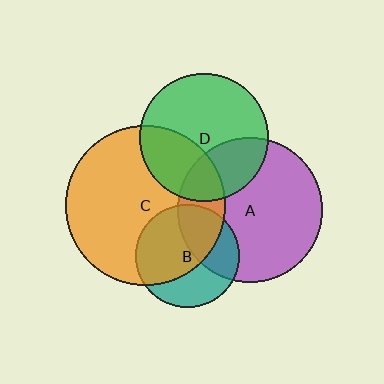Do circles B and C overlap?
Yes.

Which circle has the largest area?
Circle C (orange).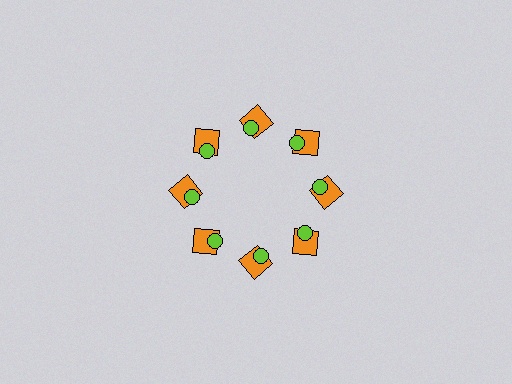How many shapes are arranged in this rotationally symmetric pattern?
There are 16 shapes, arranged in 8 groups of 2.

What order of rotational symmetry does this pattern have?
This pattern has 8-fold rotational symmetry.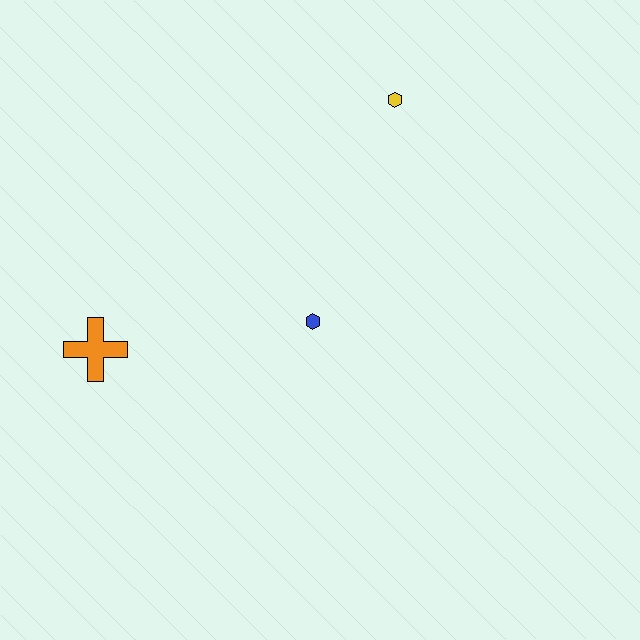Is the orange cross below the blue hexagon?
Yes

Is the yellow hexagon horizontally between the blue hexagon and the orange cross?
No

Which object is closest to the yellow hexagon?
The blue hexagon is closest to the yellow hexagon.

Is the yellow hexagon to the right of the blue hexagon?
Yes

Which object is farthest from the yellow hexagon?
The orange cross is farthest from the yellow hexagon.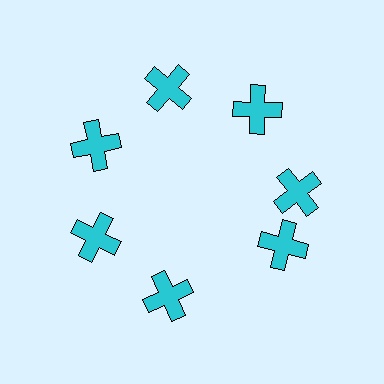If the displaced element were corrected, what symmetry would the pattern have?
It would have 7-fold rotational symmetry — the pattern would map onto itself every 51 degrees.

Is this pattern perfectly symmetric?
No. The 7 cyan crosses are arranged in a ring, but one element near the 5 o'clock position is rotated out of alignment along the ring, breaking the 7-fold rotational symmetry.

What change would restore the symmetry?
The symmetry would be restored by rotating it back into even spacing with its neighbors so that all 7 crosses sit at equal angles and equal distance from the center.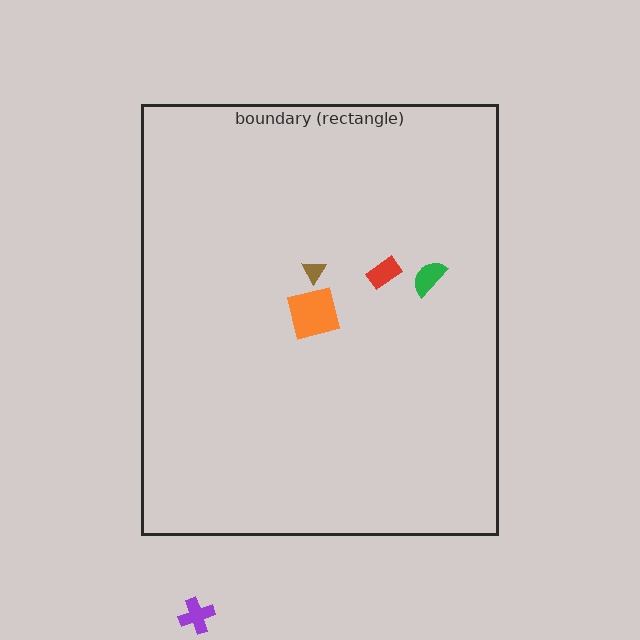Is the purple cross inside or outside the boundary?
Outside.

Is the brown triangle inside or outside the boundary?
Inside.